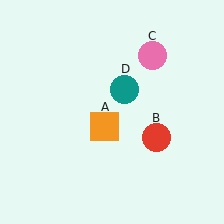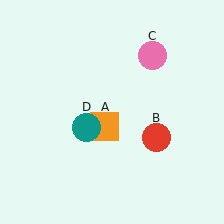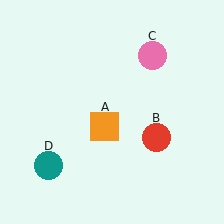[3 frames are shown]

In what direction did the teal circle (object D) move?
The teal circle (object D) moved down and to the left.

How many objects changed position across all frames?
1 object changed position: teal circle (object D).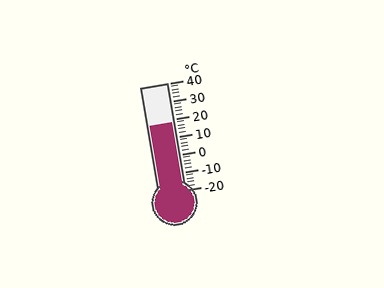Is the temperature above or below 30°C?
The temperature is below 30°C.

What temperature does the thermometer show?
The thermometer shows approximately 18°C.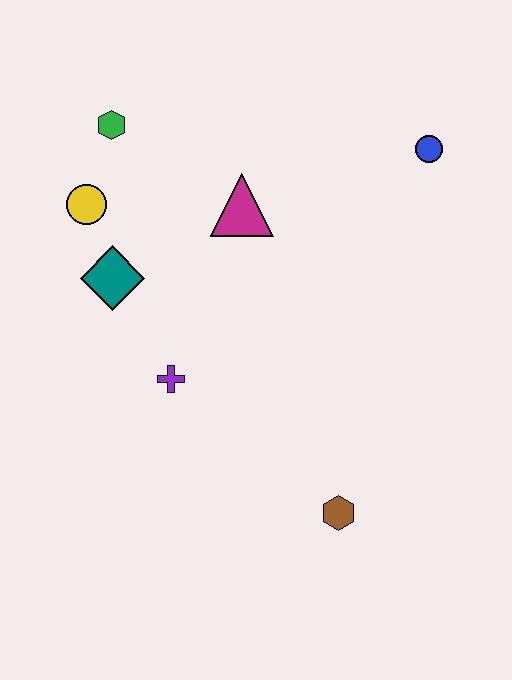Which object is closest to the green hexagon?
The yellow circle is closest to the green hexagon.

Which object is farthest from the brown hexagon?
The green hexagon is farthest from the brown hexagon.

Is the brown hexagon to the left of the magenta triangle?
No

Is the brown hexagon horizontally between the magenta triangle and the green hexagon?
No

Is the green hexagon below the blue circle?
No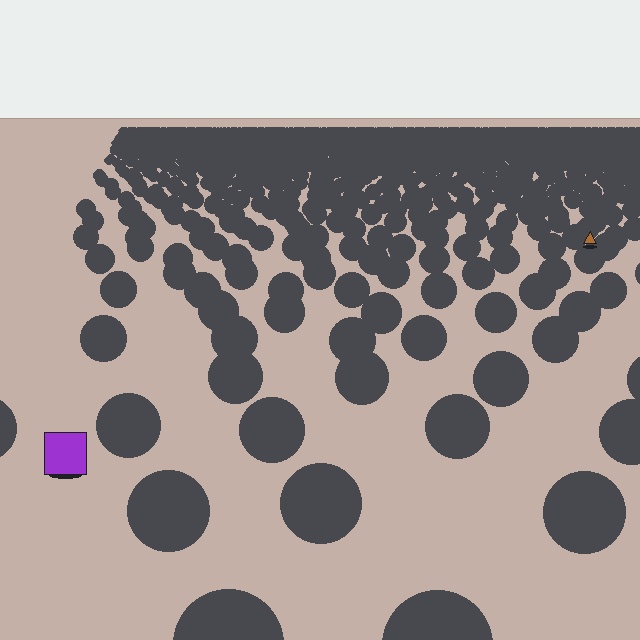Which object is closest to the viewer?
The purple square is closest. The texture marks near it are larger and more spread out.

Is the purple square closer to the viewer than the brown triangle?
Yes. The purple square is closer — you can tell from the texture gradient: the ground texture is coarser near it.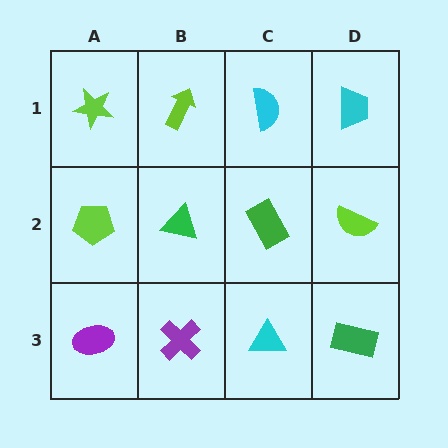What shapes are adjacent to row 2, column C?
A cyan semicircle (row 1, column C), a cyan triangle (row 3, column C), a green triangle (row 2, column B), a lime semicircle (row 2, column D).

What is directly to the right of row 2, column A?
A green triangle.